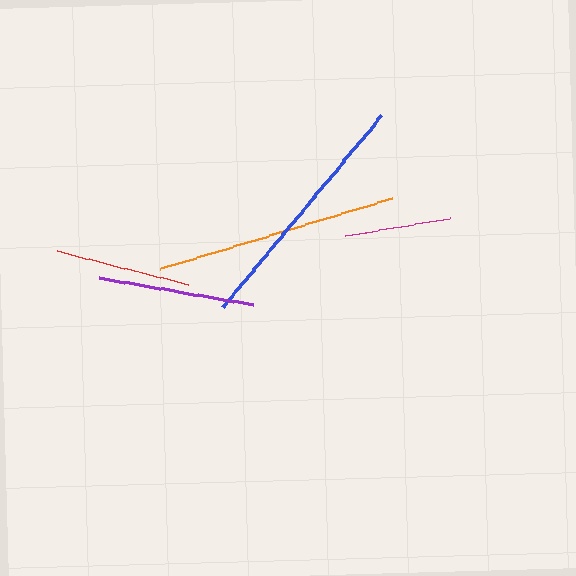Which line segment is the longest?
The blue line is the longest at approximately 248 pixels.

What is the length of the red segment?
The red segment is approximately 135 pixels long.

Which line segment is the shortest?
The magenta line is the shortest at approximately 106 pixels.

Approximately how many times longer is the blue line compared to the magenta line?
The blue line is approximately 2.3 times the length of the magenta line.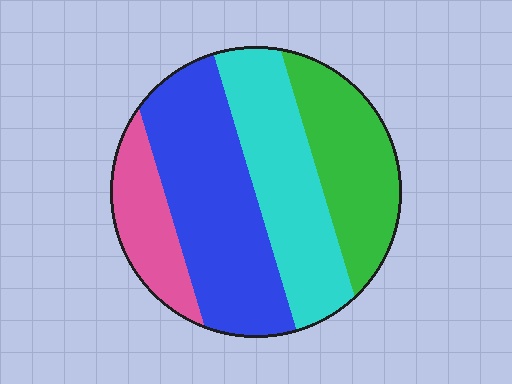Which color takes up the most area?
Blue, at roughly 35%.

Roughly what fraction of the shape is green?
Green takes up between a sixth and a third of the shape.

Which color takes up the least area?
Pink, at roughly 15%.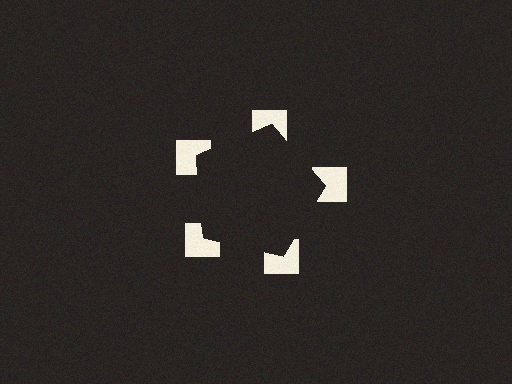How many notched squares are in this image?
There are 5 — one at each vertex of the illusory pentagon.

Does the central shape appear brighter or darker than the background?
It typically appears slightly darker than the background, even though no actual brightness change is drawn.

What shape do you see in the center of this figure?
An illusory pentagon — its edges are inferred from the aligned wedge cuts in the notched squares, not physically drawn.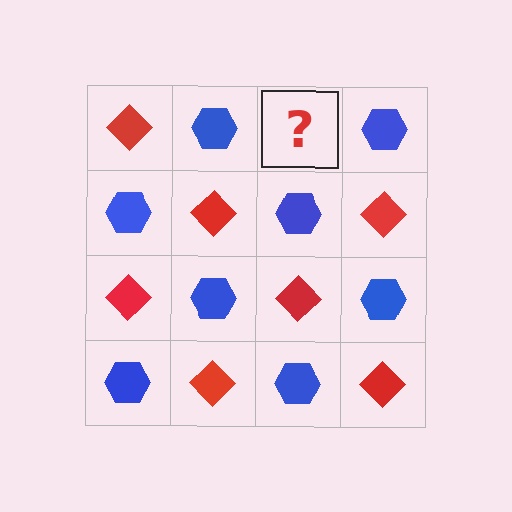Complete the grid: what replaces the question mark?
The question mark should be replaced with a red diamond.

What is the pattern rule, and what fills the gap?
The rule is that it alternates red diamond and blue hexagon in a checkerboard pattern. The gap should be filled with a red diamond.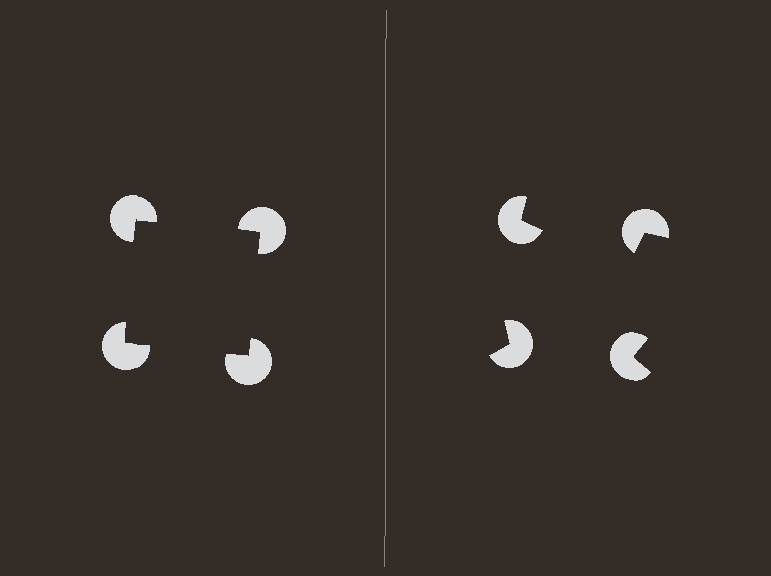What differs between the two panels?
The pac-man discs are positioned identically on both sides; only the wedge orientations differ. On the left they align to a square; on the right they are misaligned.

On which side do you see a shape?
An illusory square appears on the left side. On the right side the wedge cuts are rotated, so no coherent shape forms.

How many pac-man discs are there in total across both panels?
8 — 4 on each side.